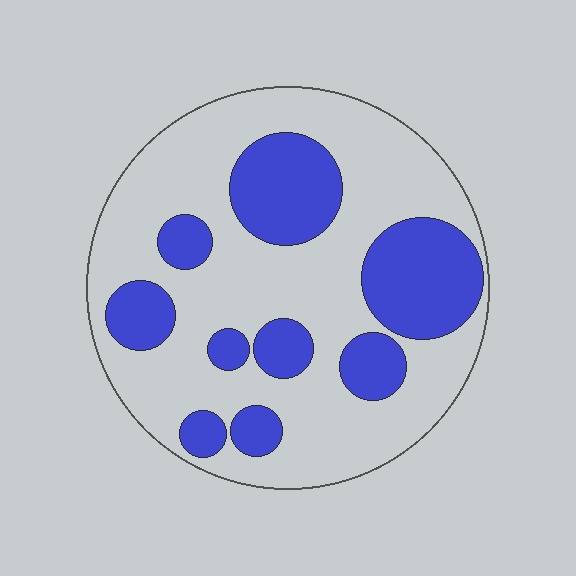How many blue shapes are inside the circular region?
9.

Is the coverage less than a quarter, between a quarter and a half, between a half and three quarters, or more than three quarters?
Between a quarter and a half.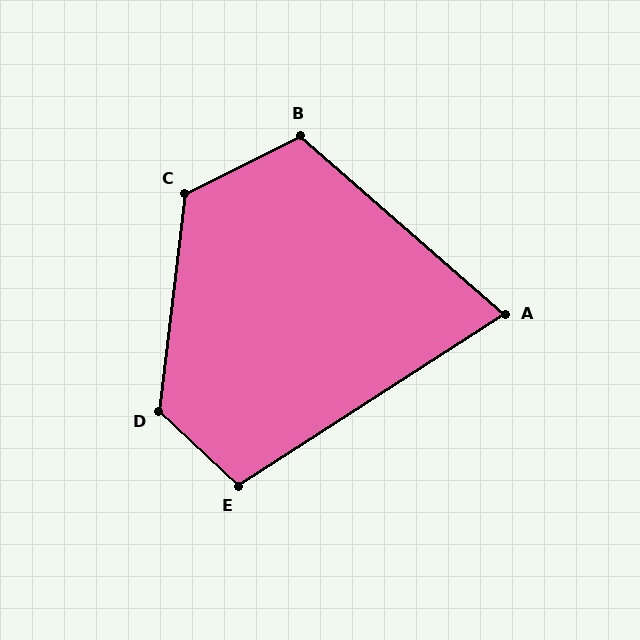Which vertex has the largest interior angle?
D, at approximately 127 degrees.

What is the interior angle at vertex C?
Approximately 123 degrees (obtuse).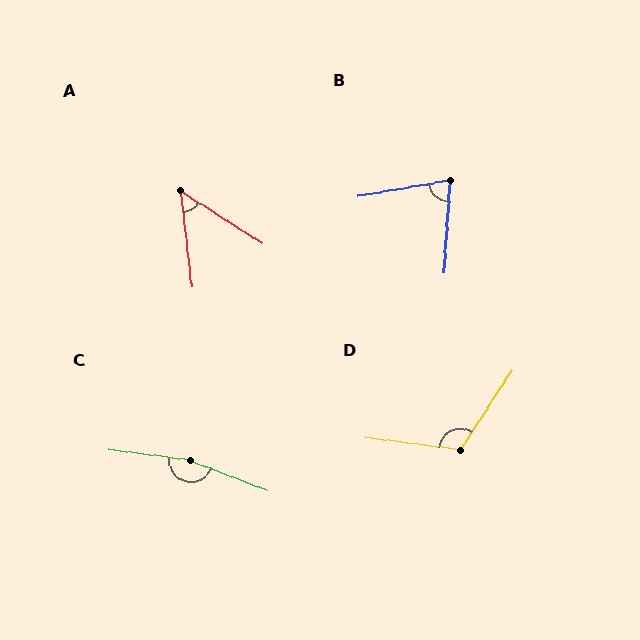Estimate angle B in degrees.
Approximately 76 degrees.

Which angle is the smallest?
A, at approximately 51 degrees.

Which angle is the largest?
C, at approximately 166 degrees.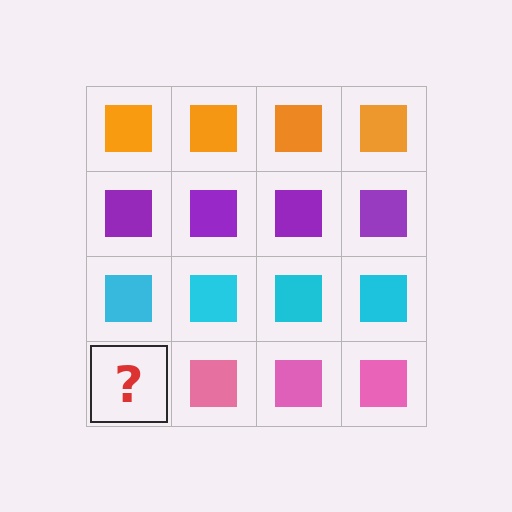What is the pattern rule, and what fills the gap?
The rule is that each row has a consistent color. The gap should be filled with a pink square.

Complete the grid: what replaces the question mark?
The question mark should be replaced with a pink square.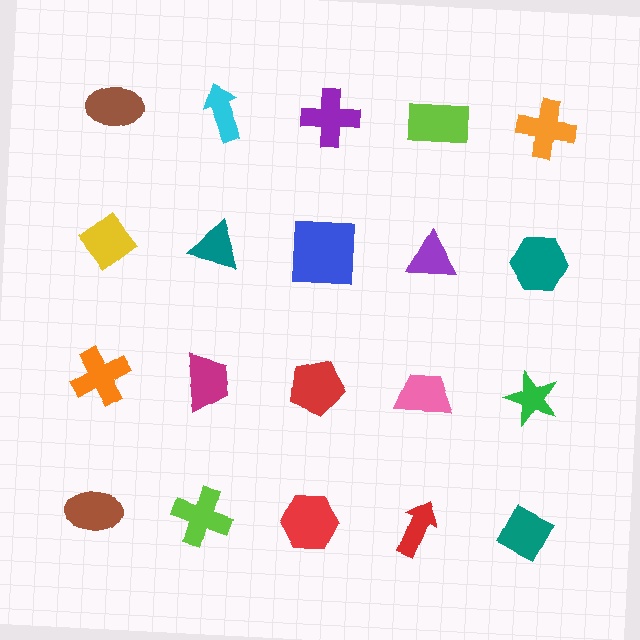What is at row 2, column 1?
A yellow diamond.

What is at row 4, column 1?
A brown ellipse.